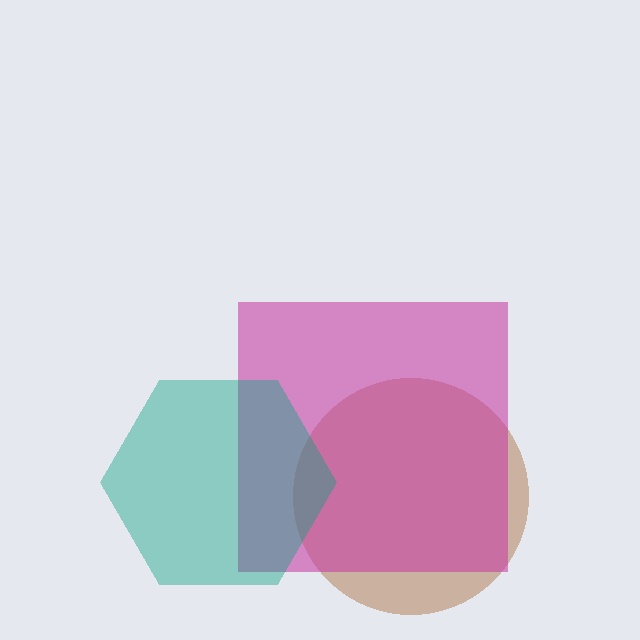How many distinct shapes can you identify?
There are 3 distinct shapes: a brown circle, a magenta square, a teal hexagon.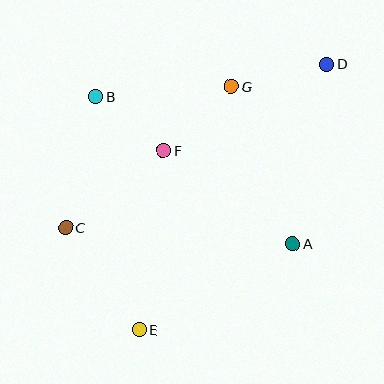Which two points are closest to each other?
Points B and F are closest to each other.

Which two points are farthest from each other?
Points D and E are farthest from each other.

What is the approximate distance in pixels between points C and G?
The distance between C and G is approximately 218 pixels.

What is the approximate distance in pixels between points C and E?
The distance between C and E is approximately 126 pixels.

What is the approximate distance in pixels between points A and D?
The distance between A and D is approximately 182 pixels.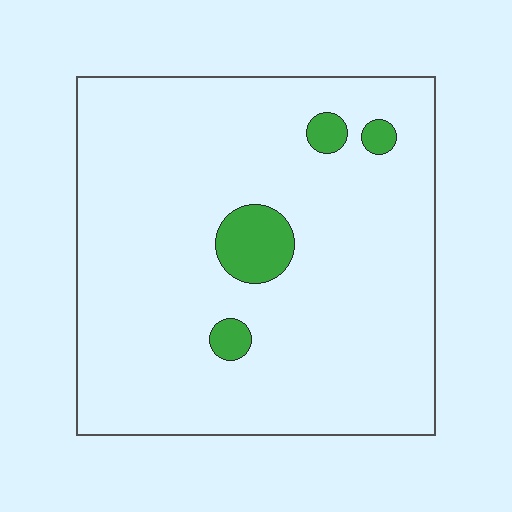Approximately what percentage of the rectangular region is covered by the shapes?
Approximately 5%.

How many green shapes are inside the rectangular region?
4.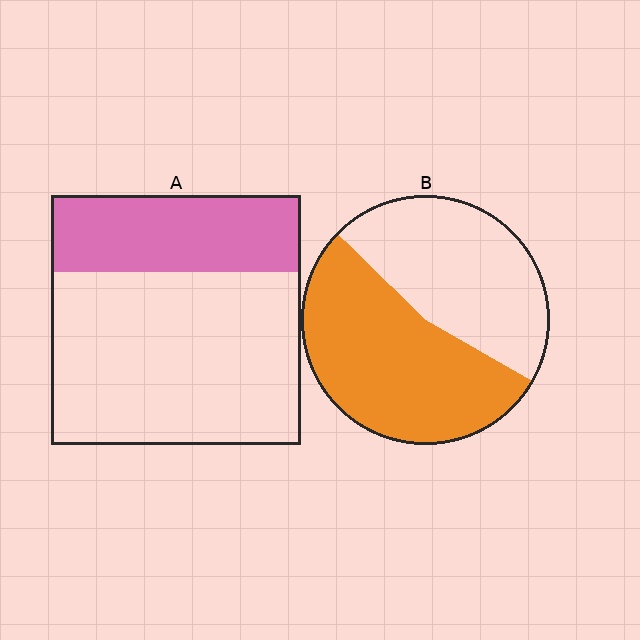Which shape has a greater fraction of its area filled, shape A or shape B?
Shape B.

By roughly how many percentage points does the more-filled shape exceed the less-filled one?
By roughly 25 percentage points (B over A).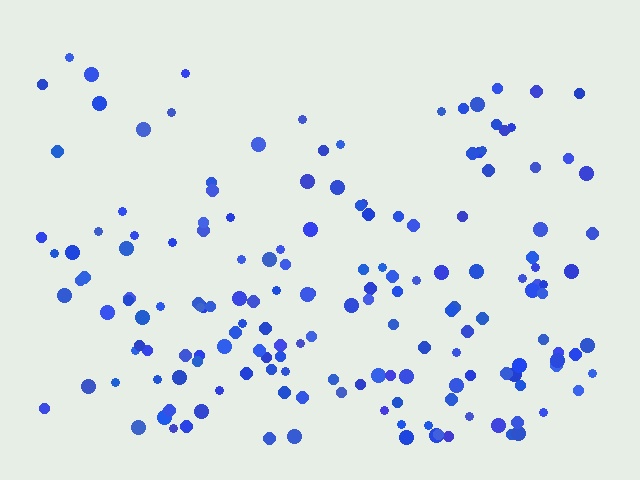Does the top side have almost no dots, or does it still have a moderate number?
Still a moderate number, just noticeably fewer than the bottom.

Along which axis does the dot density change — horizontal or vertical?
Vertical.